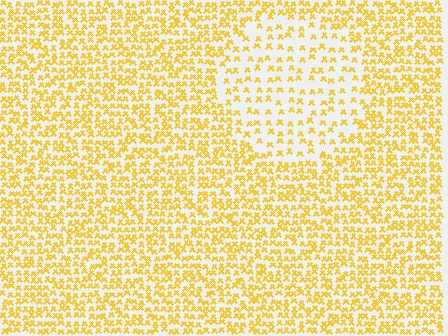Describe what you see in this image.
The image contains small yellow elements arranged at two different densities. A circle-shaped region is visible where the elements are less densely packed than the surrounding area.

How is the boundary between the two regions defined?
The boundary is defined by a change in element density (approximately 2.1x ratio). All elements are the same color, size, and shape.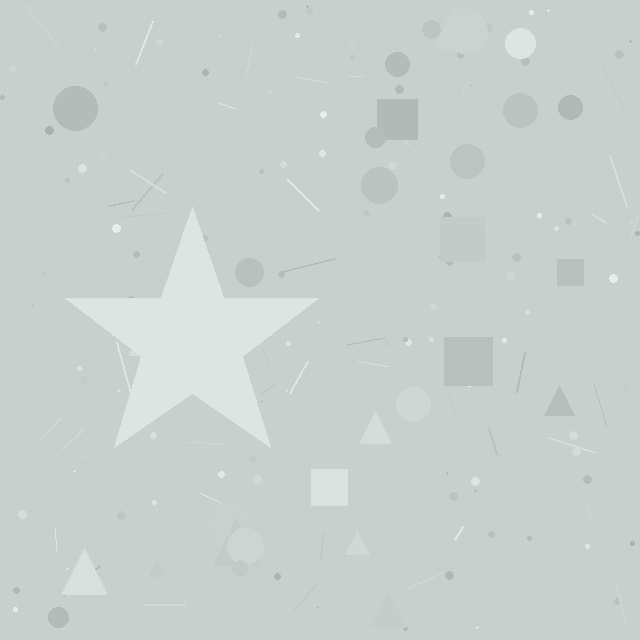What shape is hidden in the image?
A star is hidden in the image.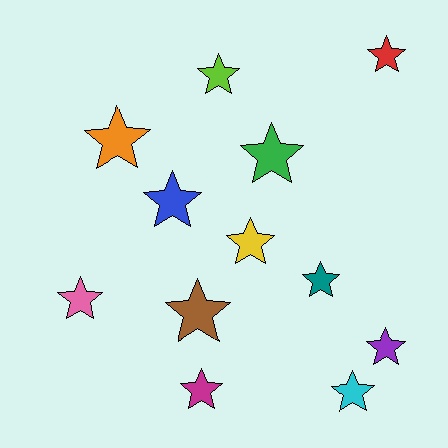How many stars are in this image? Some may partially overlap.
There are 12 stars.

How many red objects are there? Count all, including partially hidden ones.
There is 1 red object.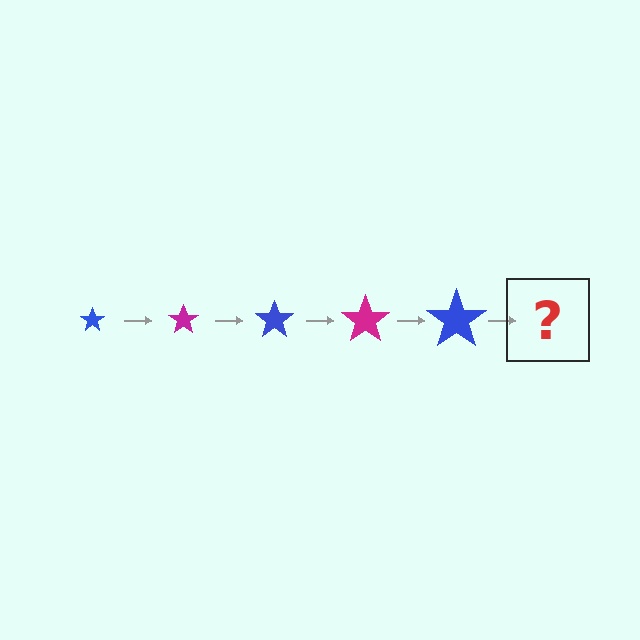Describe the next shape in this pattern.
It should be a magenta star, larger than the previous one.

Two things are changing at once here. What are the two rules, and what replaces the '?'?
The two rules are that the star grows larger each step and the color cycles through blue and magenta. The '?' should be a magenta star, larger than the previous one.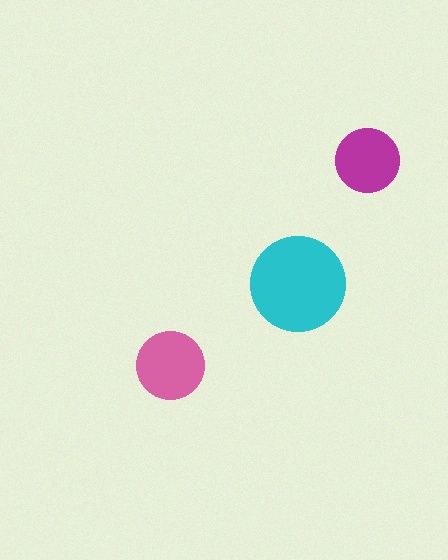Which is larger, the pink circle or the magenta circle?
The pink one.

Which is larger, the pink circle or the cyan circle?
The cyan one.